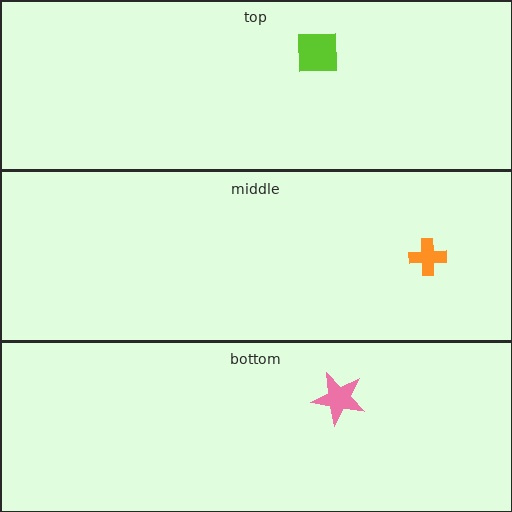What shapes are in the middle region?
The orange cross.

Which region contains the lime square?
The top region.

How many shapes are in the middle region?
1.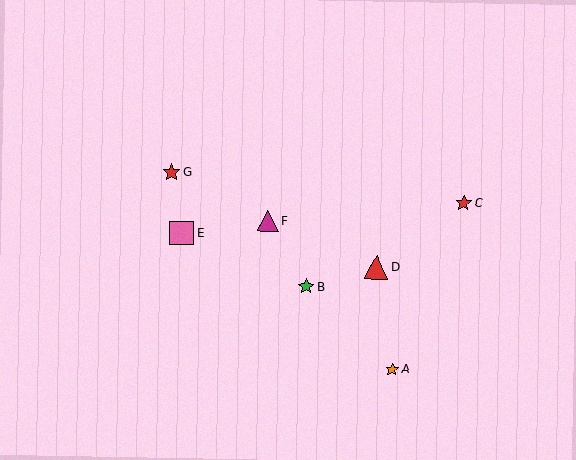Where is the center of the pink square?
The center of the pink square is at (182, 233).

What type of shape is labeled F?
Shape F is a magenta triangle.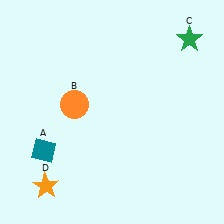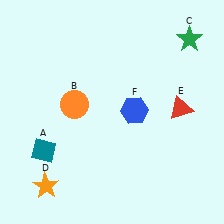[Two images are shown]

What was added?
A red triangle (E), a blue hexagon (F) were added in Image 2.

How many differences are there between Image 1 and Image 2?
There are 2 differences between the two images.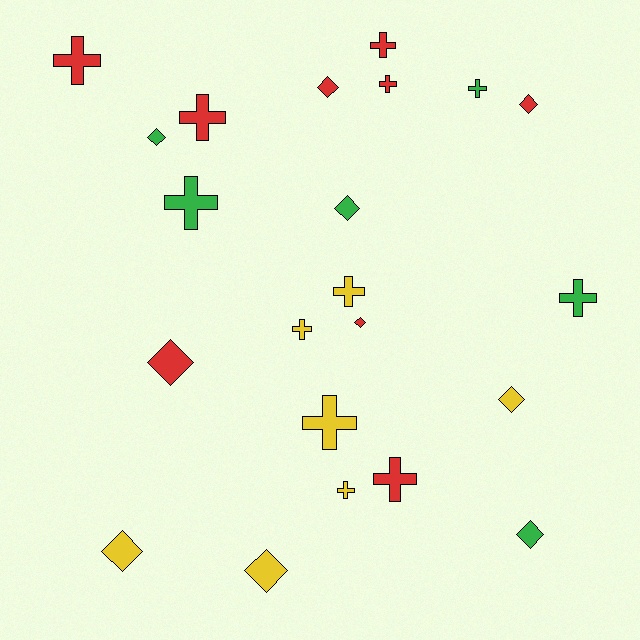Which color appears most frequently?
Red, with 9 objects.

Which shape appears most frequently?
Cross, with 12 objects.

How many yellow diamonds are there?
There are 3 yellow diamonds.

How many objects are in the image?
There are 22 objects.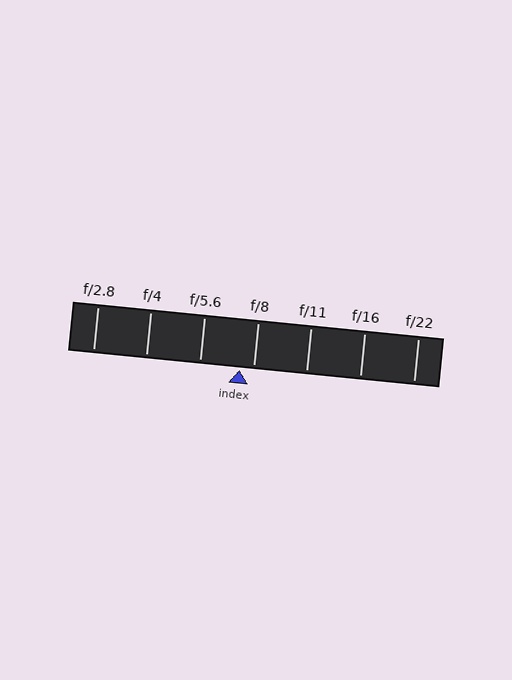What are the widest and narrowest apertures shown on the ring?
The widest aperture shown is f/2.8 and the narrowest is f/22.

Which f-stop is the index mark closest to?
The index mark is closest to f/8.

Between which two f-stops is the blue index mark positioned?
The index mark is between f/5.6 and f/8.